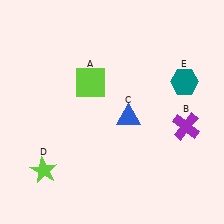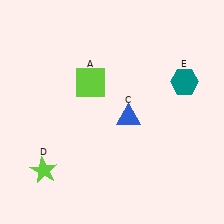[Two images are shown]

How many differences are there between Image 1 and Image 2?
There is 1 difference between the two images.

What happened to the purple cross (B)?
The purple cross (B) was removed in Image 2. It was in the bottom-right area of Image 1.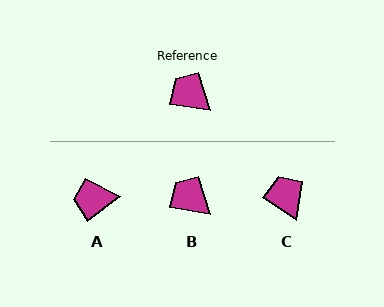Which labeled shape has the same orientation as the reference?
B.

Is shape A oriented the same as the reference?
No, it is off by about 46 degrees.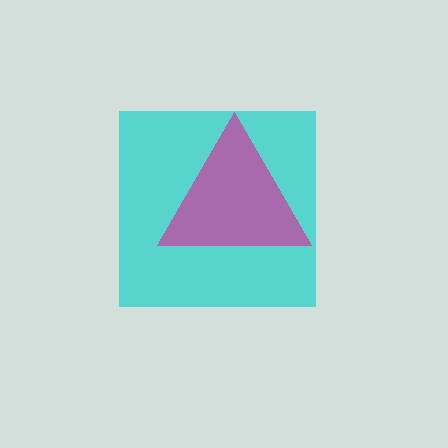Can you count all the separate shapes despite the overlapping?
Yes, there are 2 separate shapes.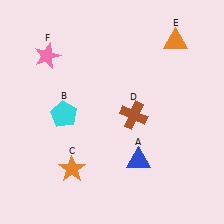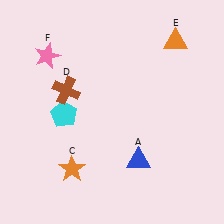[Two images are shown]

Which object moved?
The brown cross (D) moved left.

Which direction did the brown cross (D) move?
The brown cross (D) moved left.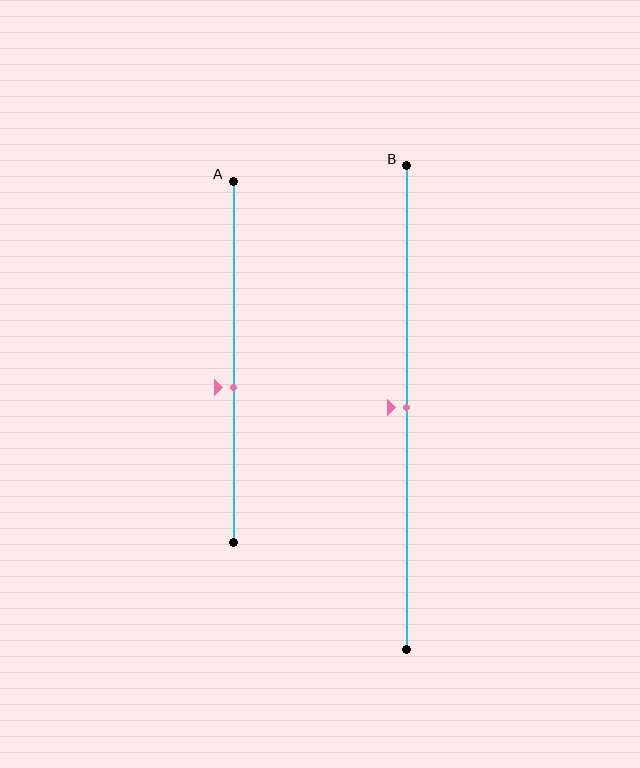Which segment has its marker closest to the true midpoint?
Segment B has its marker closest to the true midpoint.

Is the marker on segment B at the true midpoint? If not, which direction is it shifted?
Yes, the marker on segment B is at the true midpoint.